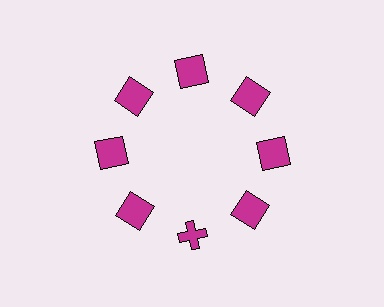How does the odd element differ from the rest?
It has a different shape: cross instead of square.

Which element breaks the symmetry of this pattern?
The magenta cross at roughly the 6 o'clock position breaks the symmetry. All other shapes are magenta squares.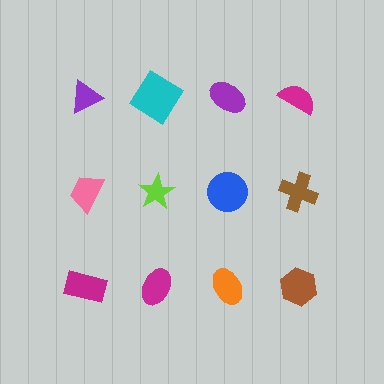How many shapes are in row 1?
4 shapes.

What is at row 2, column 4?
A brown cross.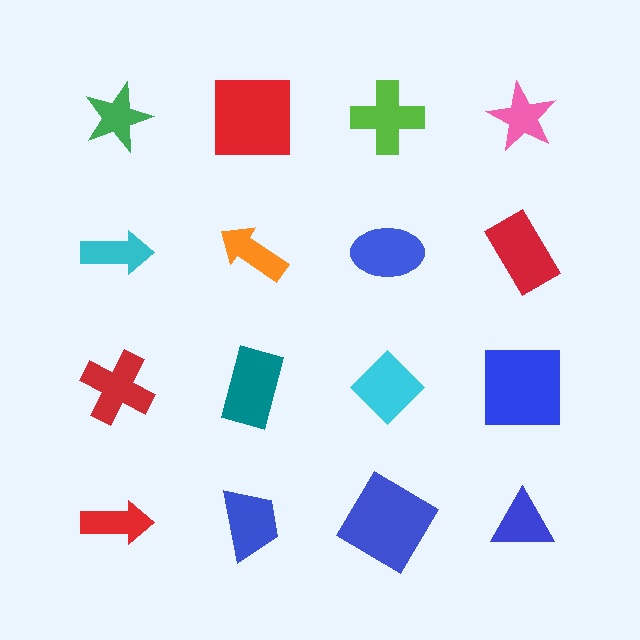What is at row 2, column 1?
A cyan arrow.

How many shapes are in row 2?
4 shapes.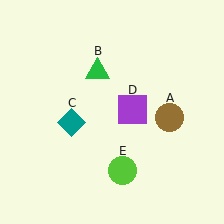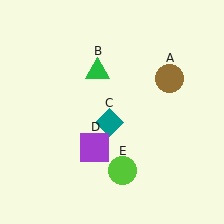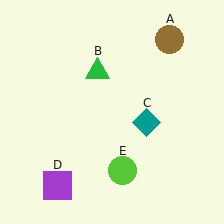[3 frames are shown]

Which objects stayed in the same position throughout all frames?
Green triangle (object B) and lime circle (object E) remained stationary.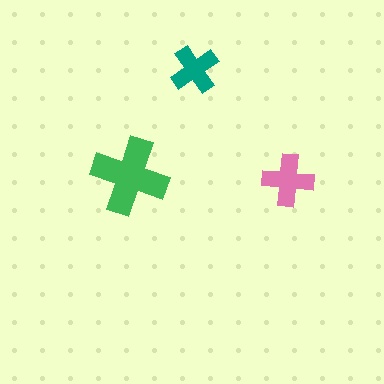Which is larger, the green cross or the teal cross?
The green one.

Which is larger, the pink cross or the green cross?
The green one.